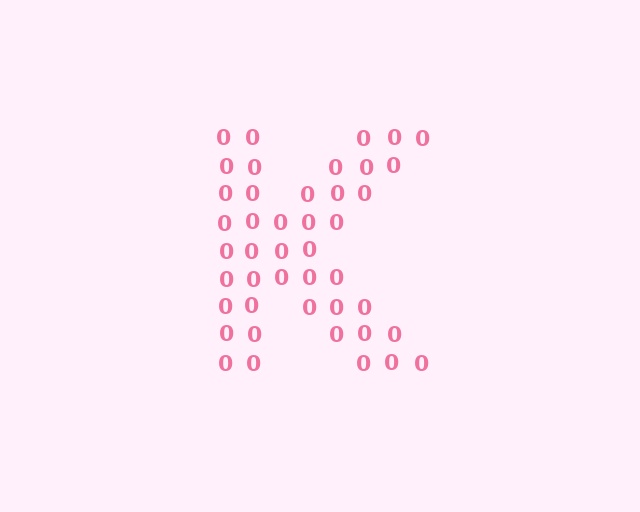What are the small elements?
The small elements are digit 0's.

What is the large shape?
The large shape is the letter K.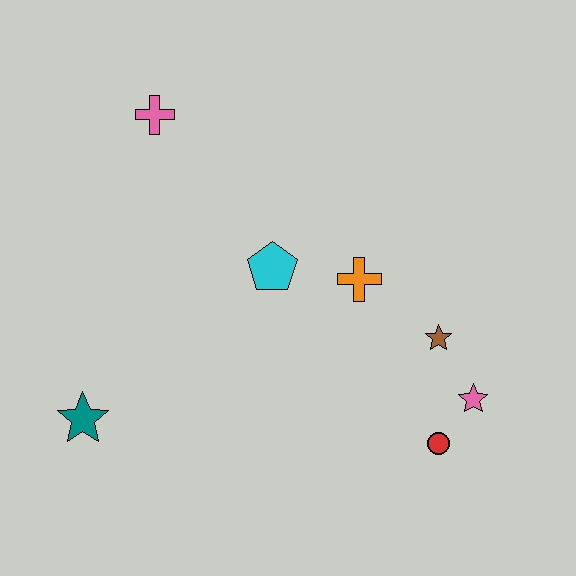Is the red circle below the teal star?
Yes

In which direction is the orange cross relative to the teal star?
The orange cross is to the right of the teal star.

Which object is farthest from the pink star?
The pink cross is farthest from the pink star.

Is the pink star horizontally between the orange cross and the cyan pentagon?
No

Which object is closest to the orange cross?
The cyan pentagon is closest to the orange cross.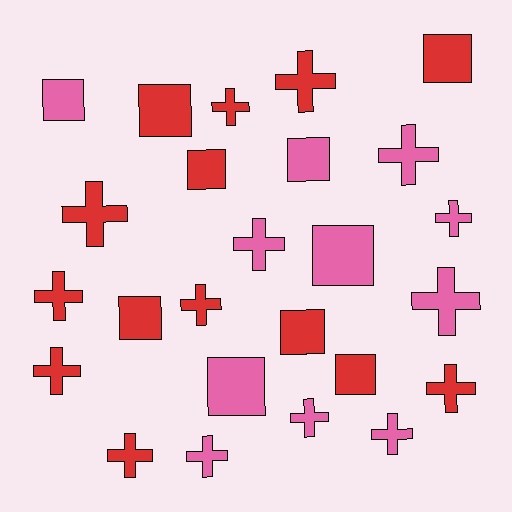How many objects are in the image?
There are 25 objects.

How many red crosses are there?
There are 8 red crosses.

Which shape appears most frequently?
Cross, with 15 objects.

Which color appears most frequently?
Red, with 14 objects.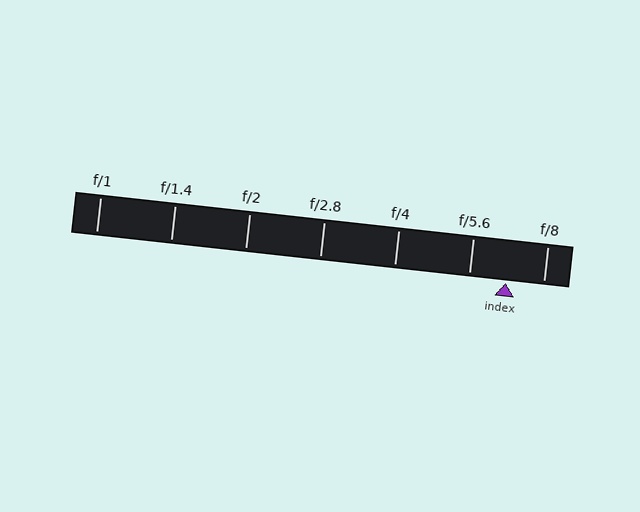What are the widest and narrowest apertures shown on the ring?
The widest aperture shown is f/1 and the narrowest is f/8.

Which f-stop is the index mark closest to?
The index mark is closest to f/5.6.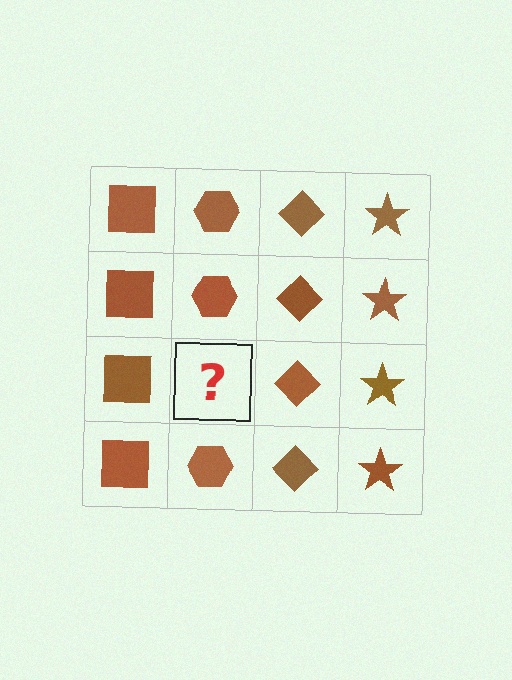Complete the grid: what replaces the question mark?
The question mark should be replaced with a brown hexagon.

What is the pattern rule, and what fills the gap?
The rule is that each column has a consistent shape. The gap should be filled with a brown hexagon.